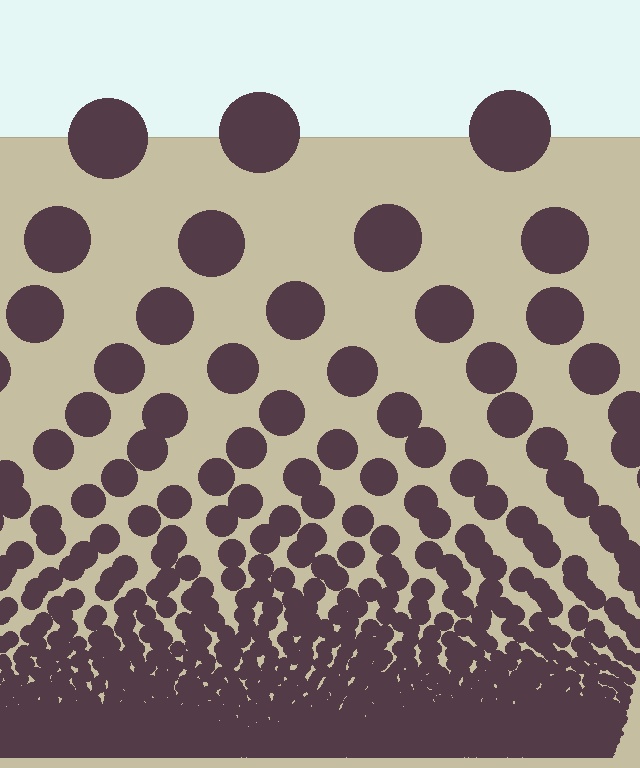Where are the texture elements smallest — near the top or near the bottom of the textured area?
Near the bottom.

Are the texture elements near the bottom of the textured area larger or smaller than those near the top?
Smaller. The gradient is inverted — elements near the bottom are smaller and denser.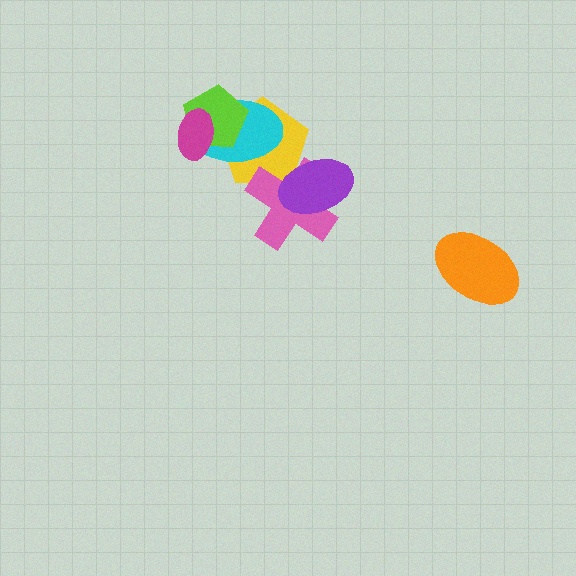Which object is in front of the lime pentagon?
The magenta ellipse is in front of the lime pentagon.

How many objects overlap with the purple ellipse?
2 objects overlap with the purple ellipse.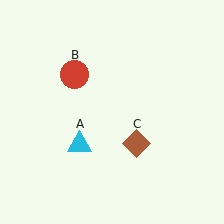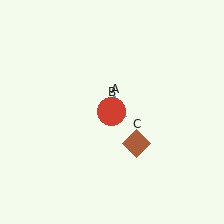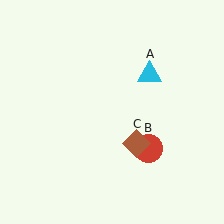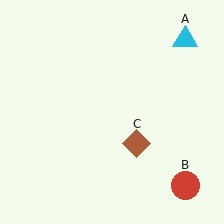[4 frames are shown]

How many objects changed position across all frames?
2 objects changed position: cyan triangle (object A), red circle (object B).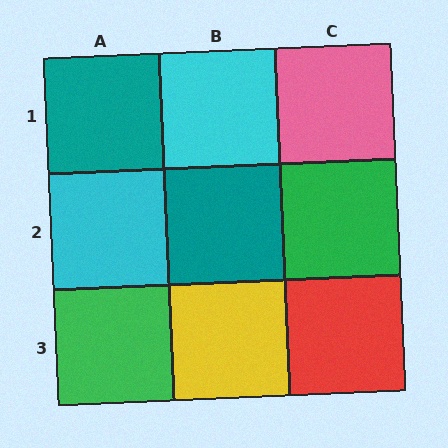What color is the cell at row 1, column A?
Teal.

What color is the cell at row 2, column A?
Cyan.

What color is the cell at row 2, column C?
Green.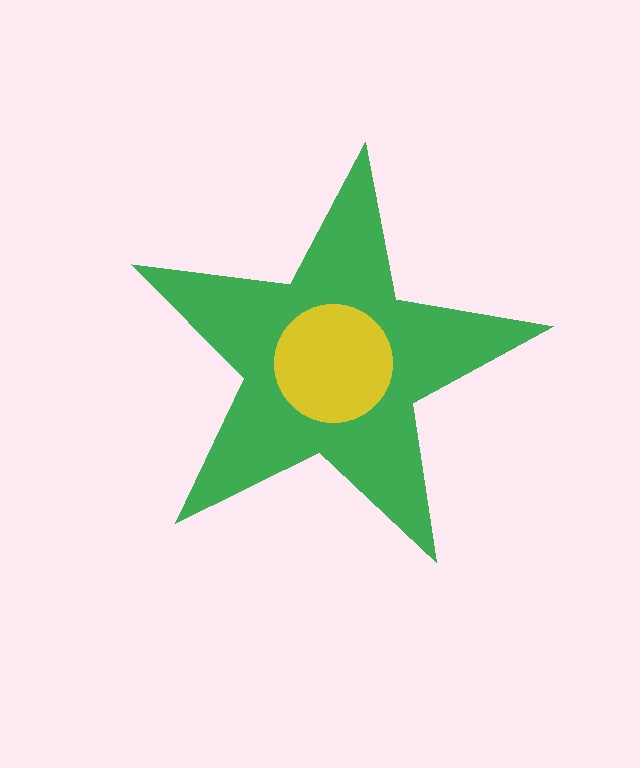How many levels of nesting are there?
2.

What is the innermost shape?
The yellow circle.